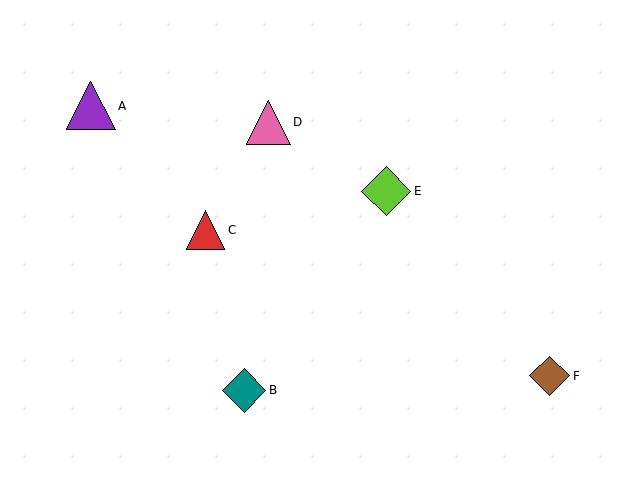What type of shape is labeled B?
Shape B is a teal diamond.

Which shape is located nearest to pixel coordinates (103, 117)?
The purple triangle (labeled A) at (91, 106) is nearest to that location.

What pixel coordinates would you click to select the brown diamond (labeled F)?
Click at (550, 376) to select the brown diamond F.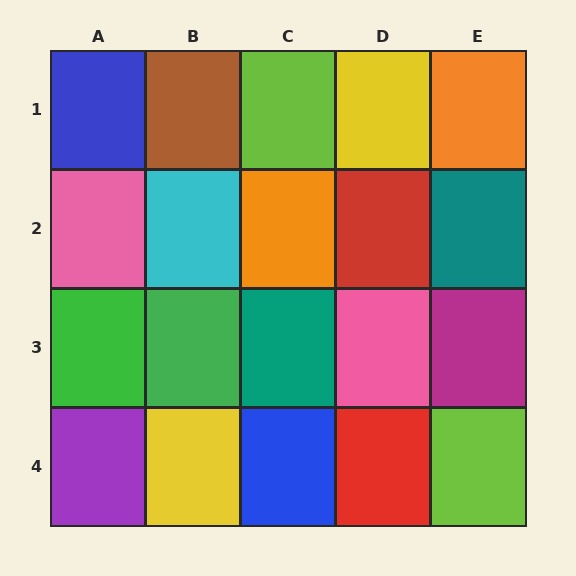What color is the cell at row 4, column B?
Yellow.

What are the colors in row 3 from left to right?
Green, green, teal, pink, magenta.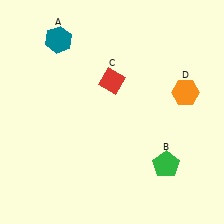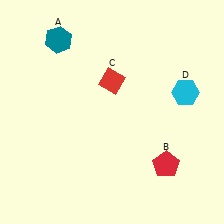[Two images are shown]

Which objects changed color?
B changed from green to red. D changed from orange to cyan.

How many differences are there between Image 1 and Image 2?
There are 2 differences between the two images.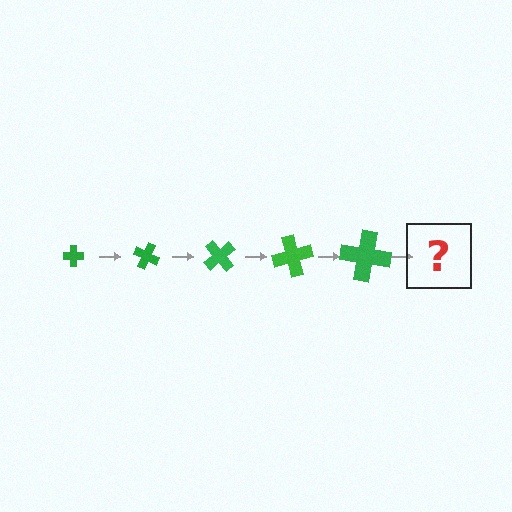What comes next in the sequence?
The next element should be a cross, larger than the previous one and rotated 125 degrees from the start.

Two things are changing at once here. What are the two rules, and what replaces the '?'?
The two rules are that the cross grows larger each step and it rotates 25 degrees each step. The '?' should be a cross, larger than the previous one and rotated 125 degrees from the start.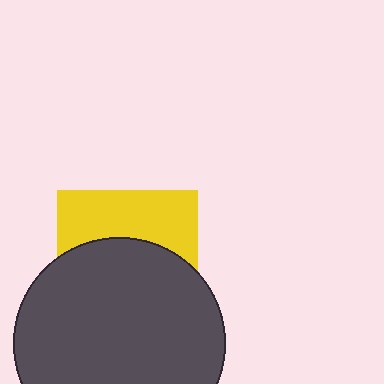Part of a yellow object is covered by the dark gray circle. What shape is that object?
It is a square.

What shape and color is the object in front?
The object in front is a dark gray circle.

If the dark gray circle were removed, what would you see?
You would see the complete yellow square.